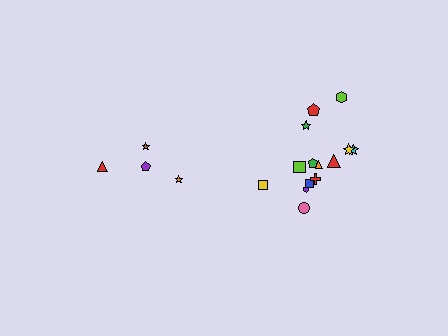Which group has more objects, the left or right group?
The right group.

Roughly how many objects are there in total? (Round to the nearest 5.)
Roughly 20 objects in total.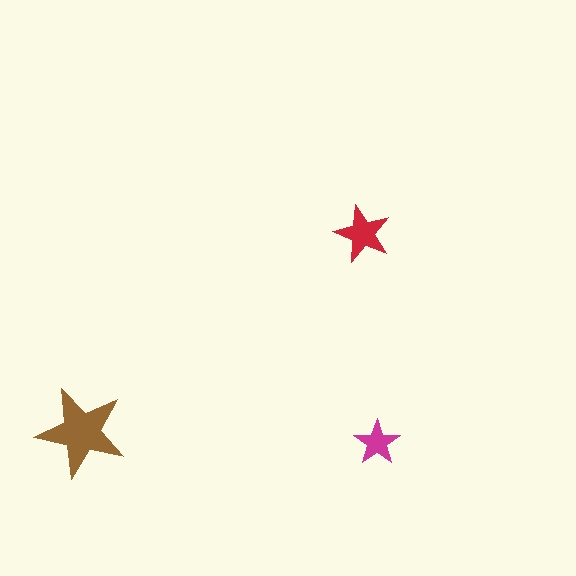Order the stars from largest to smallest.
the brown one, the red one, the magenta one.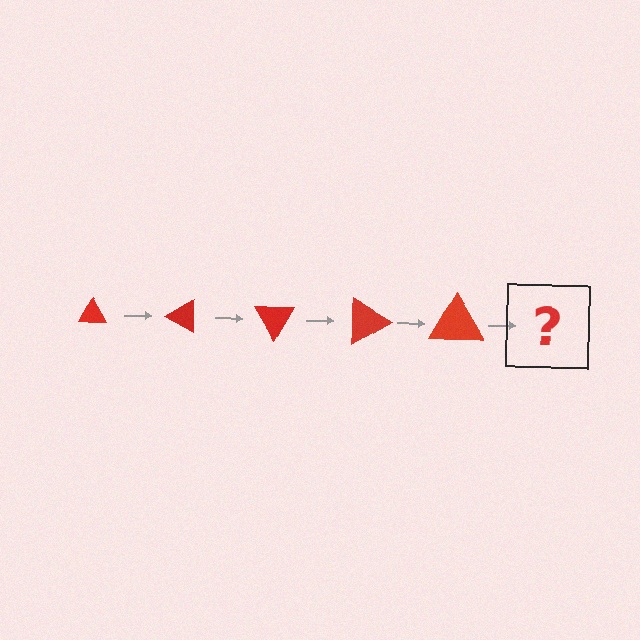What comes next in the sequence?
The next element should be a triangle, larger than the previous one and rotated 150 degrees from the start.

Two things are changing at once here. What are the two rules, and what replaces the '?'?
The two rules are that the triangle grows larger each step and it rotates 30 degrees each step. The '?' should be a triangle, larger than the previous one and rotated 150 degrees from the start.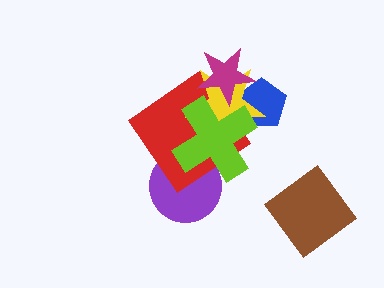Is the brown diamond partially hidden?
No, no other shape covers it.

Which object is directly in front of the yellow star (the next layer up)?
The magenta star is directly in front of the yellow star.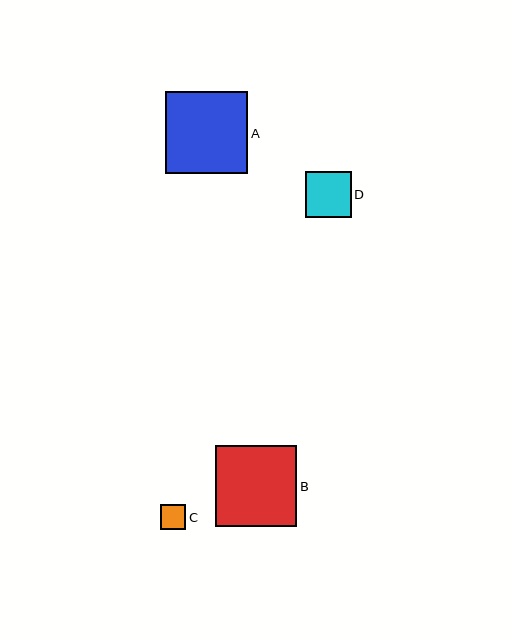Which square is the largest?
Square A is the largest with a size of approximately 82 pixels.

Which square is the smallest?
Square C is the smallest with a size of approximately 25 pixels.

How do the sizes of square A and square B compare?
Square A and square B are approximately the same size.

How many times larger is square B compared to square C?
Square B is approximately 3.2 times the size of square C.